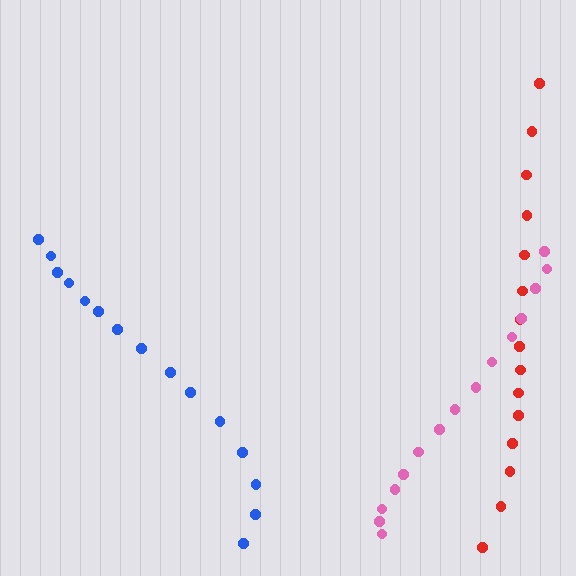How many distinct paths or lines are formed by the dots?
There are 3 distinct paths.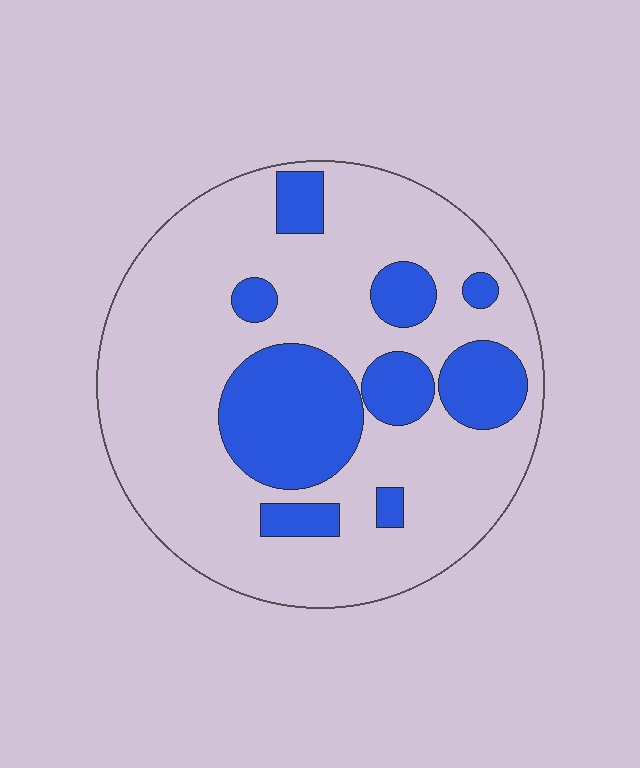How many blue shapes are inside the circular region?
9.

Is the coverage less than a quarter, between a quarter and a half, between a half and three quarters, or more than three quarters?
Between a quarter and a half.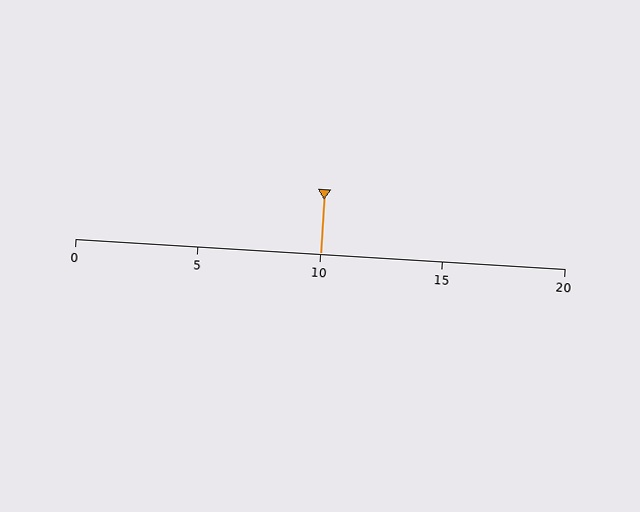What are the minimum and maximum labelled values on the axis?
The axis runs from 0 to 20.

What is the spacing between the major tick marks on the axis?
The major ticks are spaced 5 apart.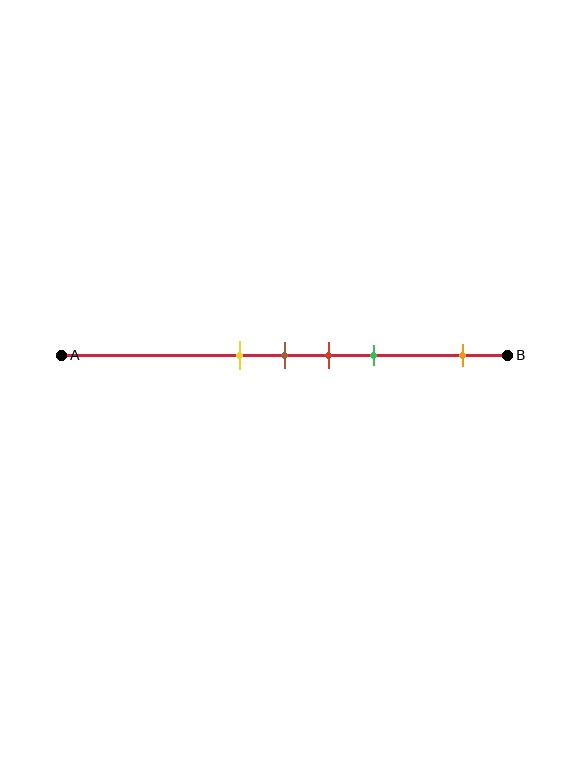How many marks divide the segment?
There are 5 marks dividing the segment.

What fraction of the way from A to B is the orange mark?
The orange mark is approximately 90% (0.9) of the way from A to B.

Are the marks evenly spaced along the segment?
No, the marks are not evenly spaced.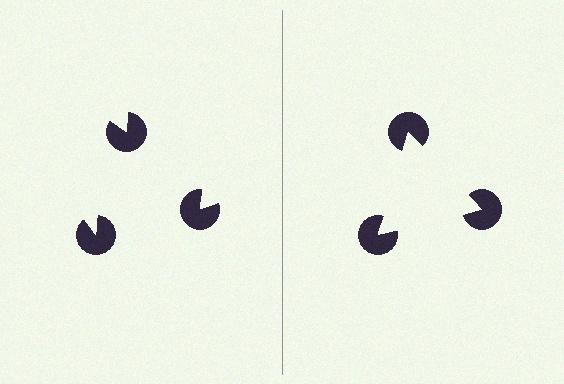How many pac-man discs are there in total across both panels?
6 — 3 on each side.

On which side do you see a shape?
An illusory triangle appears on the right side. On the left side the wedge cuts are rotated, so no coherent shape forms.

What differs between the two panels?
The pac-man discs are positioned identically on both sides; only the wedge orientations differ. On the right they align to a triangle; on the left they are misaligned.